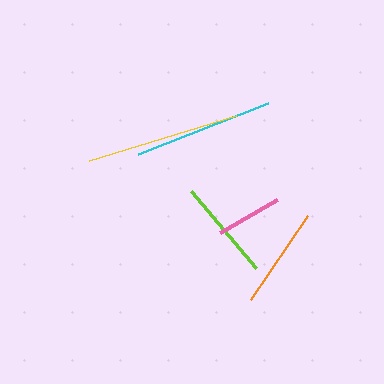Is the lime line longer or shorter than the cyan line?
The cyan line is longer than the lime line.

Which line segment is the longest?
The yellow line is the longest at approximately 153 pixels.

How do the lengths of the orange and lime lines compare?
The orange and lime lines are approximately the same length.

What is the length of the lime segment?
The lime segment is approximately 100 pixels long.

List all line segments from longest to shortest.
From longest to shortest: yellow, cyan, orange, lime, pink.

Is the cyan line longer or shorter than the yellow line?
The yellow line is longer than the cyan line.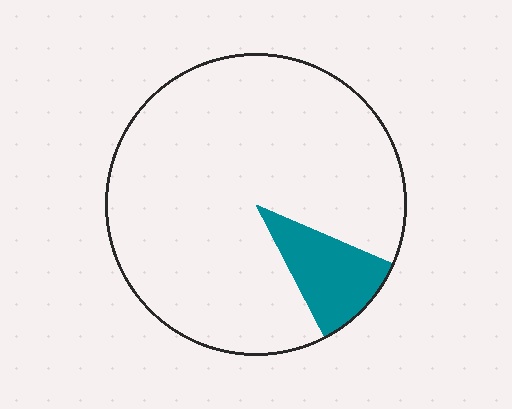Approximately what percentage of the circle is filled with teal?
Approximately 10%.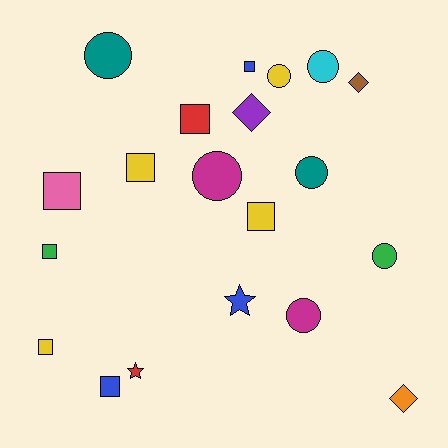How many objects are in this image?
There are 20 objects.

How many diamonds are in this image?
There are 3 diamonds.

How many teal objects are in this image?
There are 2 teal objects.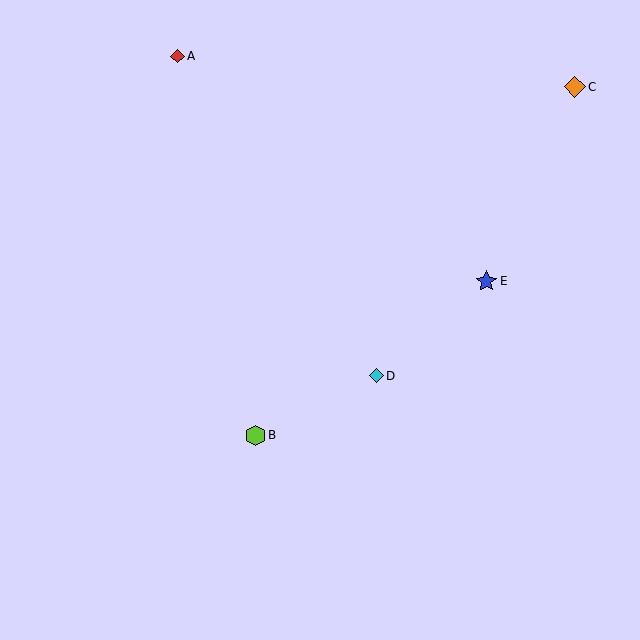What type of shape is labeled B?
Shape B is a lime hexagon.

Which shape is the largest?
The blue star (labeled E) is the largest.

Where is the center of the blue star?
The center of the blue star is at (486, 281).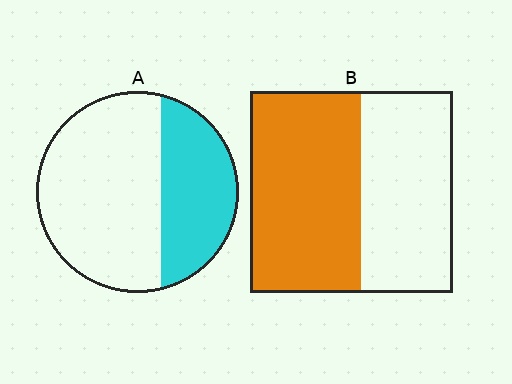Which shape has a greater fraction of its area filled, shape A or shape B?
Shape B.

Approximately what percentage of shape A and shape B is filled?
A is approximately 35% and B is approximately 55%.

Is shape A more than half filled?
No.